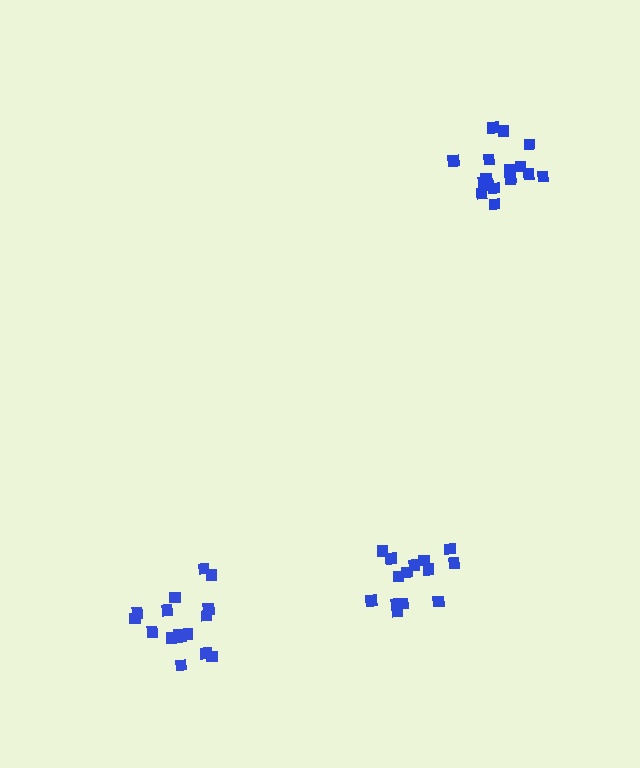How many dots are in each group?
Group 1: 17 dots, Group 2: 14 dots, Group 3: 16 dots (47 total).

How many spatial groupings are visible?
There are 3 spatial groupings.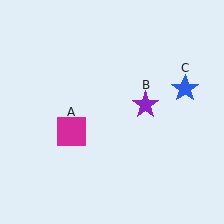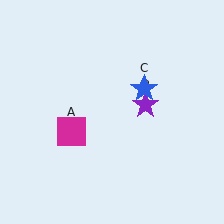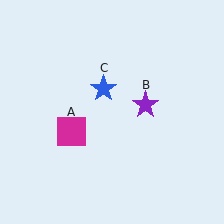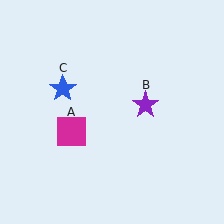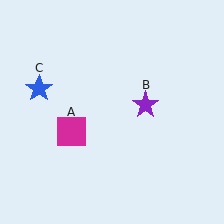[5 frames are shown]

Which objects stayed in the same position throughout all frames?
Magenta square (object A) and purple star (object B) remained stationary.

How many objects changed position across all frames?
1 object changed position: blue star (object C).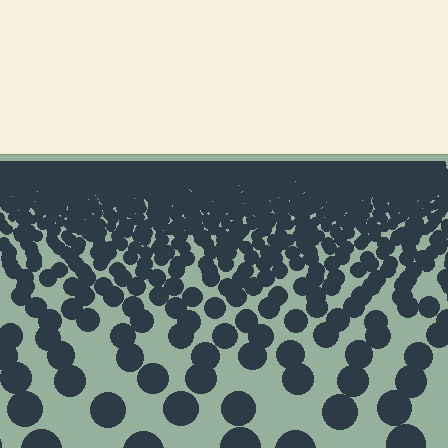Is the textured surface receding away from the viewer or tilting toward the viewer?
The surface is receding away from the viewer. Texture elements get smaller and denser toward the top.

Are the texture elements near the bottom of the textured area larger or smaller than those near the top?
Larger. Near the bottom, elements are closer to the viewer and appear at a bigger on-screen size.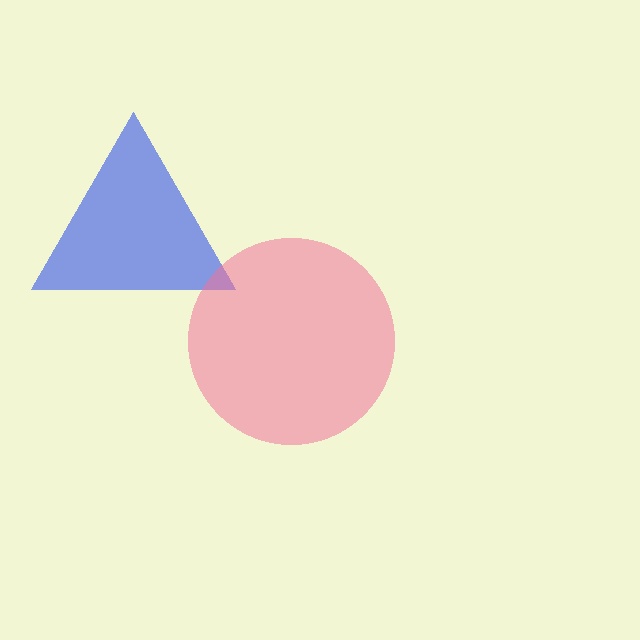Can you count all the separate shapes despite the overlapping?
Yes, there are 2 separate shapes.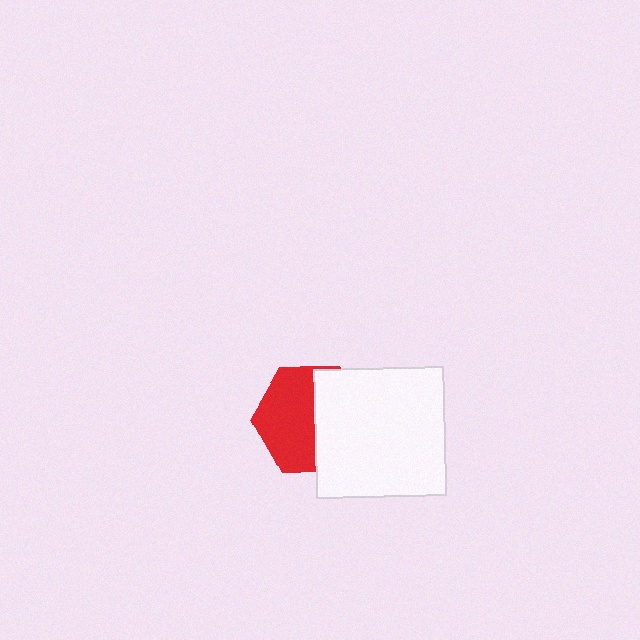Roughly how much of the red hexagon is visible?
About half of it is visible (roughly 54%).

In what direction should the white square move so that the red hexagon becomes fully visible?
The white square should move right. That is the shortest direction to clear the overlap and leave the red hexagon fully visible.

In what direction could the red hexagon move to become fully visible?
The red hexagon could move left. That would shift it out from behind the white square entirely.